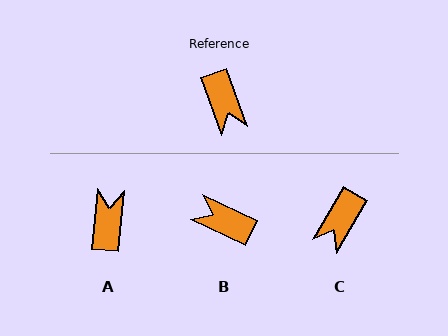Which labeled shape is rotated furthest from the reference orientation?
A, about 155 degrees away.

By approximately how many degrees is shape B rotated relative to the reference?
Approximately 134 degrees clockwise.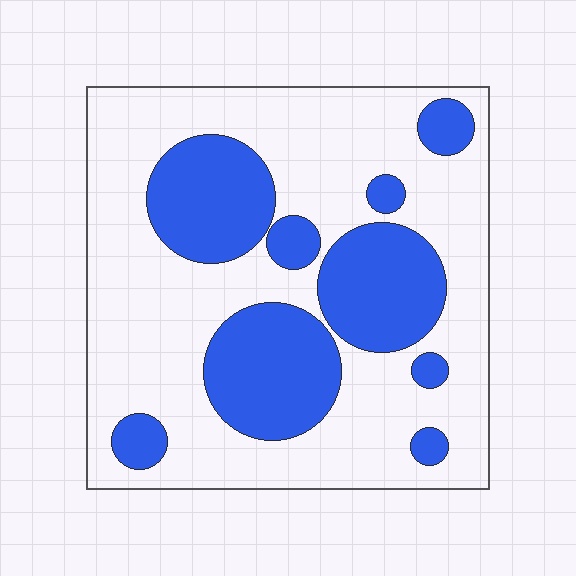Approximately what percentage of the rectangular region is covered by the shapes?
Approximately 30%.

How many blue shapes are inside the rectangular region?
9.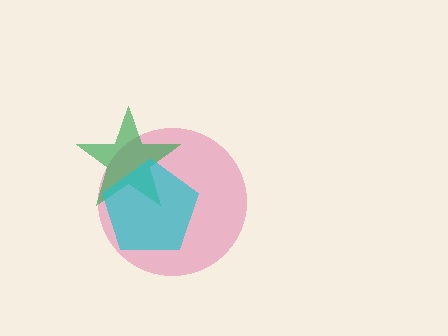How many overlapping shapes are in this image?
There are 3 overlapping shapes in the image.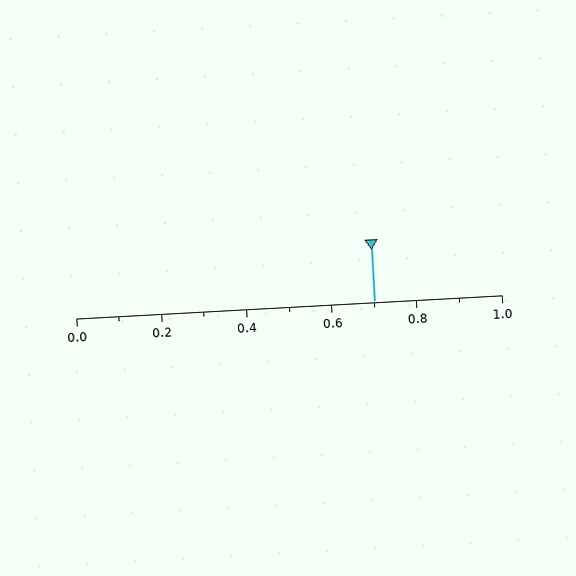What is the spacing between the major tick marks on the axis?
The major ticks are spaced 0.2 apart.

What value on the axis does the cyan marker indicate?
The marker indicates approximately 0.7.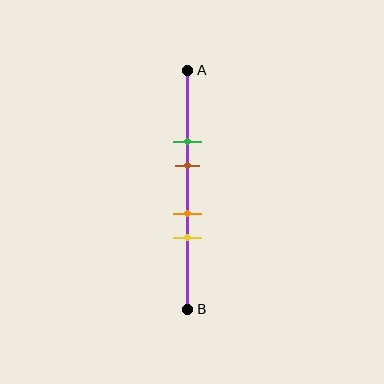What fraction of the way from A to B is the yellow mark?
The yellow mark is approximately 70% (0.7) of the way from A to B.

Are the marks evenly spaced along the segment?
No, the marks are not evenly spaced.